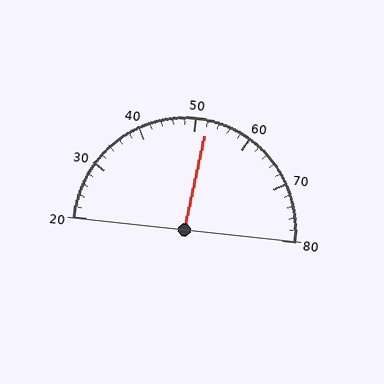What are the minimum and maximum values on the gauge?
The gauge ranges from 20 to 80.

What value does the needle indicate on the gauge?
The needle indicates approximately 52.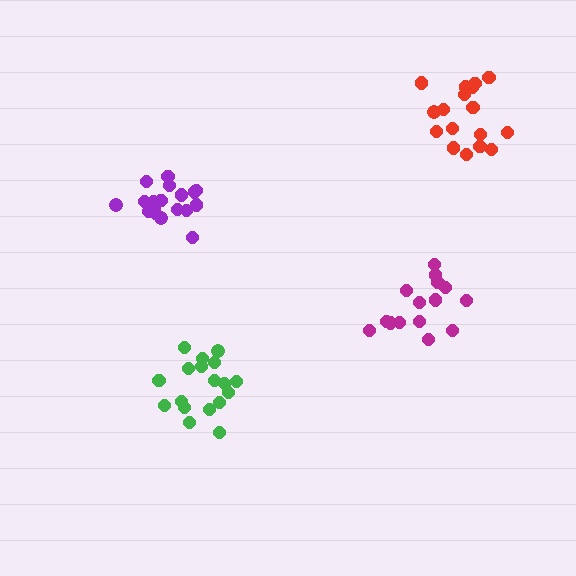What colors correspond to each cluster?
The clusters are colored: magenta, purple, red, green.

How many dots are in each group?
Group 1: 15 dots, Group 2: 18 dots, Group 3: 17 dots, Group 4: 18 dots (68 total).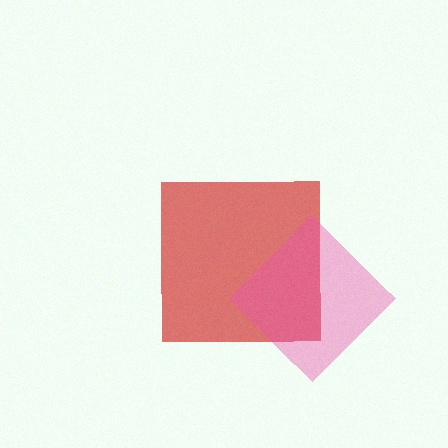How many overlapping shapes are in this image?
There are 2 overlapping shapes in the image.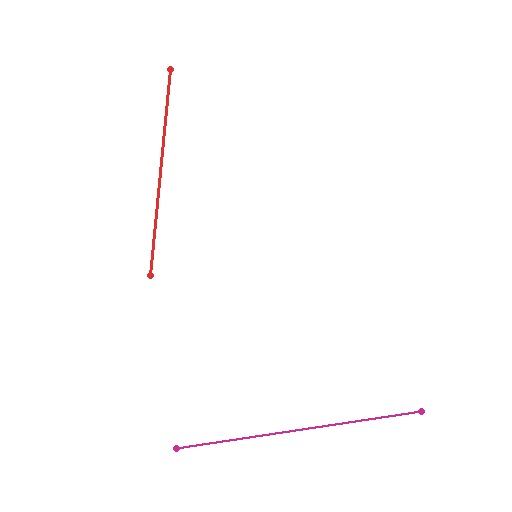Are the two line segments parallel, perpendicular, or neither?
Neither parallel nor perpendicular — they differ by about 76°.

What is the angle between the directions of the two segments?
Approximately 76 degrees.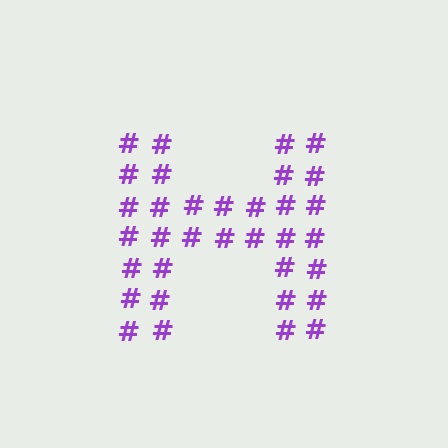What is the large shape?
The large shape is the letter H.